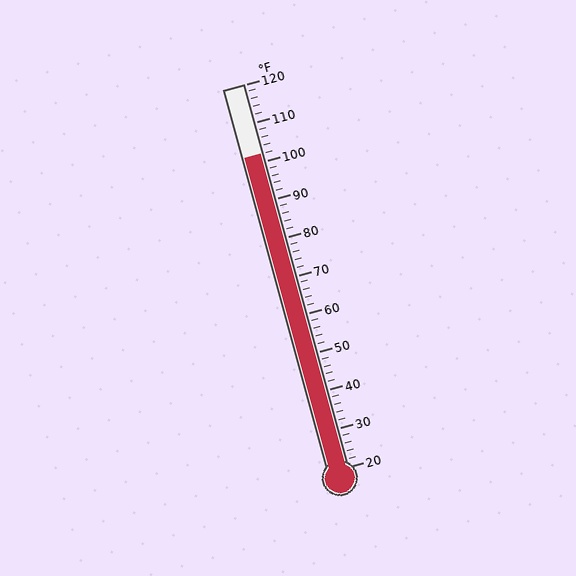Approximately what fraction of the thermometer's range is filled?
The thermometer is filled to approximately 80% of its range.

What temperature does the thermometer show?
The thermometer shows approximately 102°F.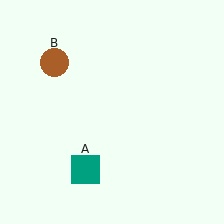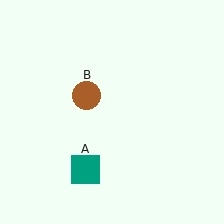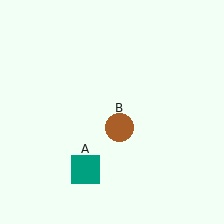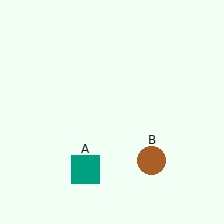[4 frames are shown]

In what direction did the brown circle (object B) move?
The brown circle (object B) moved down and to the right.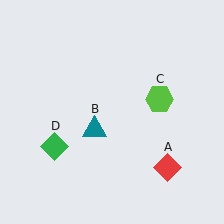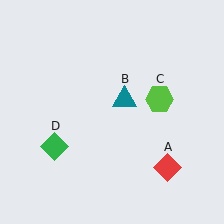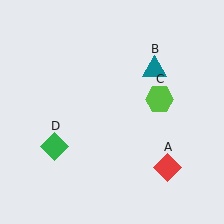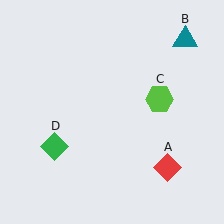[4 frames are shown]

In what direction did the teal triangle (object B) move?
The teal triangle (object B) moved up and to the right.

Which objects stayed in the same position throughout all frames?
Red diamond (object A) and lime hexagon (object C) and green diamond (object D) remained stationary.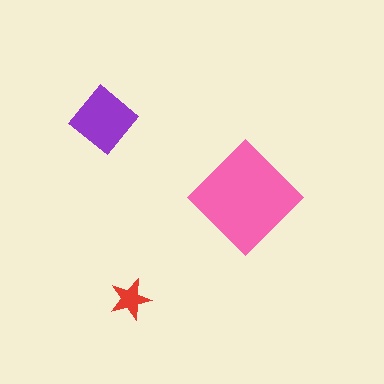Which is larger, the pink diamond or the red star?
The pink diamond.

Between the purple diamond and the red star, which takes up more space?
The purple diamond.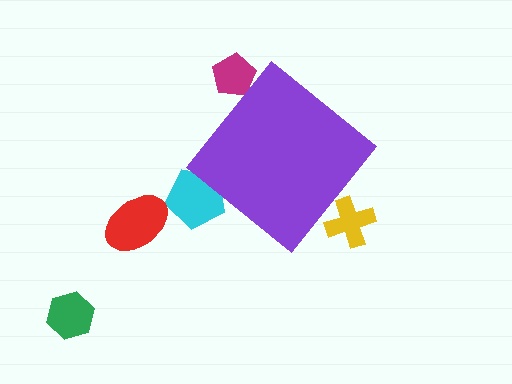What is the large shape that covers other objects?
A purple diamond.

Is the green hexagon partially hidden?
No, the green hexagon is fully visible.